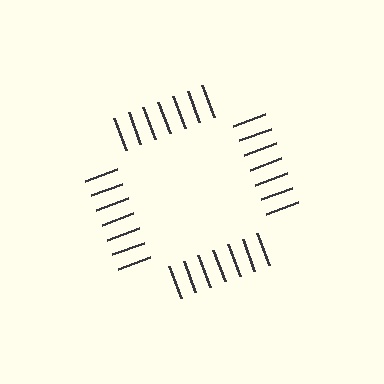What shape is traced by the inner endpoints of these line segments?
An illusory square — the line segments terminate on its edges but no continuous stroke is drawn.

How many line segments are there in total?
28 — 7 along each of the 4 edges.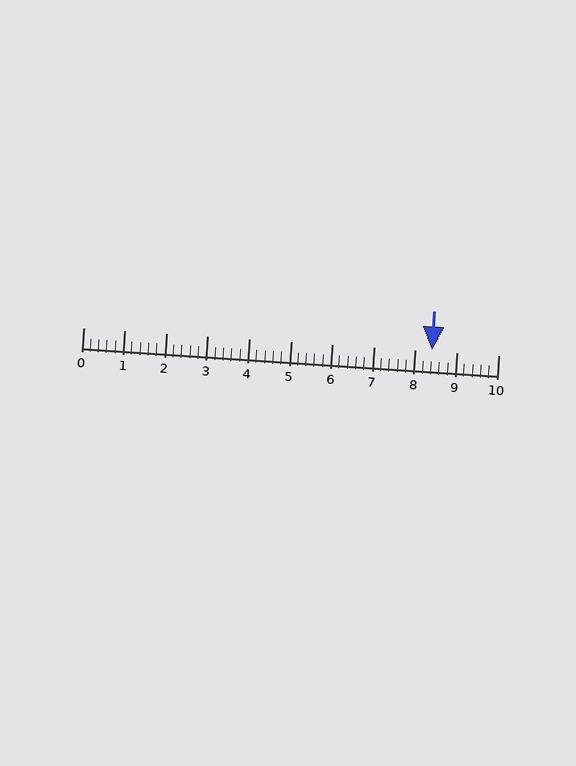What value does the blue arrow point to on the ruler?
The blue arrow points to approximately 8.4.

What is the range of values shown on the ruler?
The ruler shows values from 0 to 10.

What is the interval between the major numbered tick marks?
The major tick marks are spaced 1 units apart.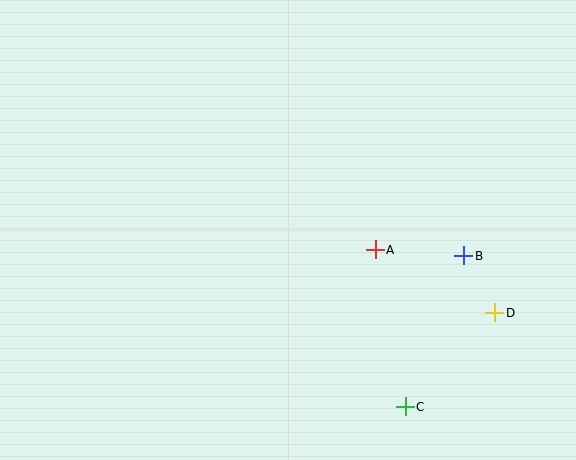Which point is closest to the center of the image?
Point A at (375, 250) is closest to the center.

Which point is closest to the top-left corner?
Point A is closest to the top-left corner.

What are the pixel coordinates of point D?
Point D is at (495, 313).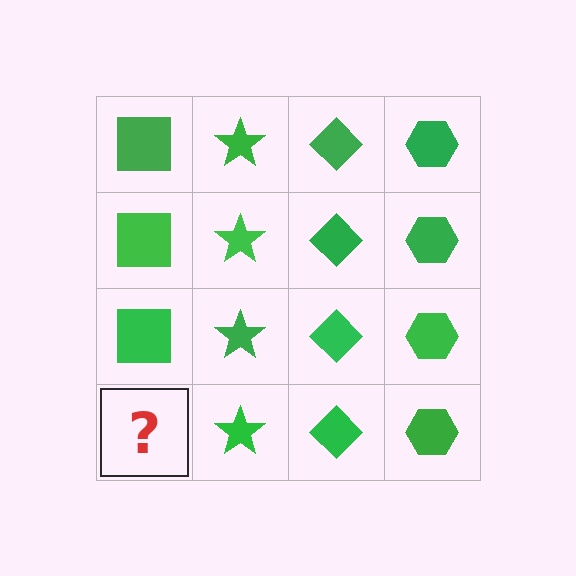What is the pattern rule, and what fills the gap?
The rule is that each column has a consistent shape. The gap should be filled with a green square.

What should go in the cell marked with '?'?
The missing cell should contain a green square.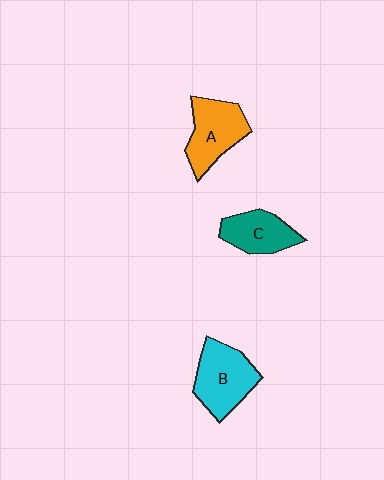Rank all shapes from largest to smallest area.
From largest to smallest: B (cyan), A (orange), C (teal).